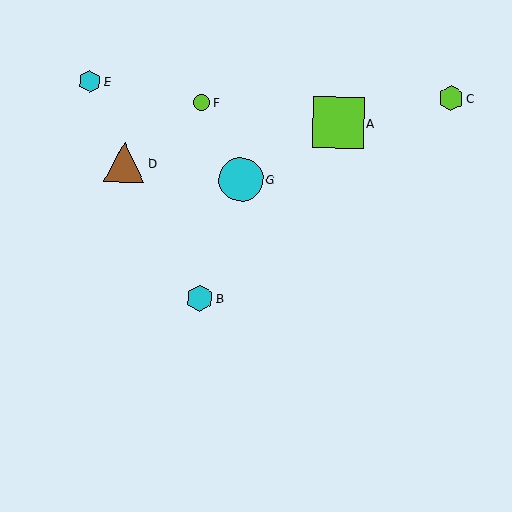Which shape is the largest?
The lime square (labeled A) is the largest.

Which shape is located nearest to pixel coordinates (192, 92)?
The lime circle (labeled F) at (201, 103) is nearest to that location.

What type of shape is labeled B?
Shape B is a cyan hexagon.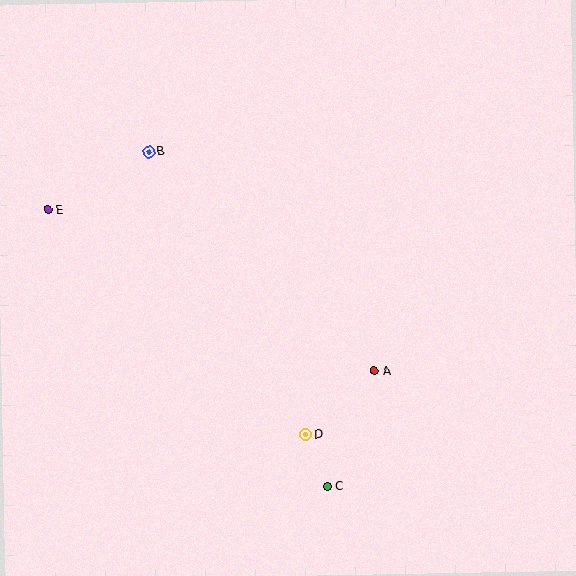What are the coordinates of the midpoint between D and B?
The midpoint between D and B is at (227, 293).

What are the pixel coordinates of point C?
Point C is at (327, 487).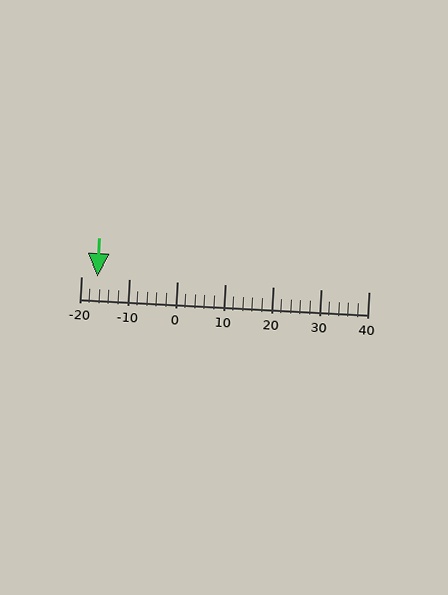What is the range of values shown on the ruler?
The ruler shows values from -20 to 40.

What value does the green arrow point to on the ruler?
The green arrow points to approximately -16.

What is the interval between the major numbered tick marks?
The major tick marks are spaced 10 units apart.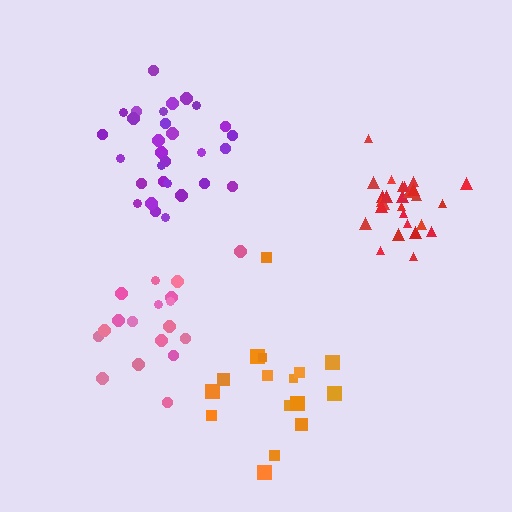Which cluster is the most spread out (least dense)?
Orange.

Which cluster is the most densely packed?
Red.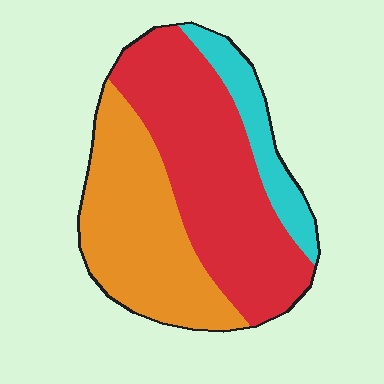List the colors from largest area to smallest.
From largest to smallest: red, orange, cyan.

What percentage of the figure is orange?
Orange takes up about three eighths (3/8) of the figure.